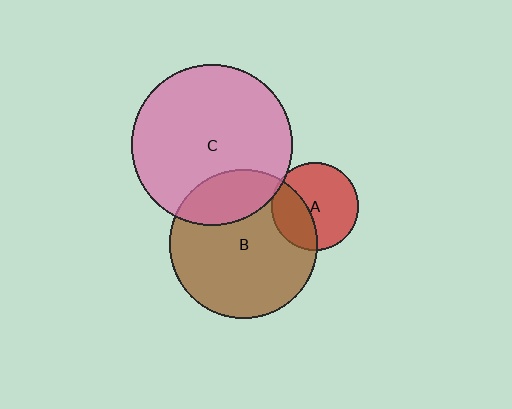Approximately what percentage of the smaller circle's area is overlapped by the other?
Approximately 35%.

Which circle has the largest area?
Circle C (pink).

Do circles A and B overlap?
Yes.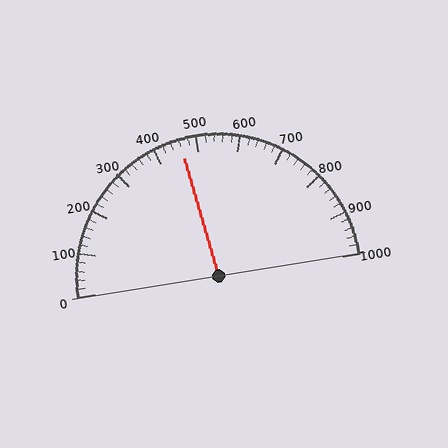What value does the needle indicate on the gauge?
The needle indicates approximately 460.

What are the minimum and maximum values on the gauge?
The gauge ranges from 0 to 1000.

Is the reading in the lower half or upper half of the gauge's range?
The reading is in the lower half of the range (0 to 1000).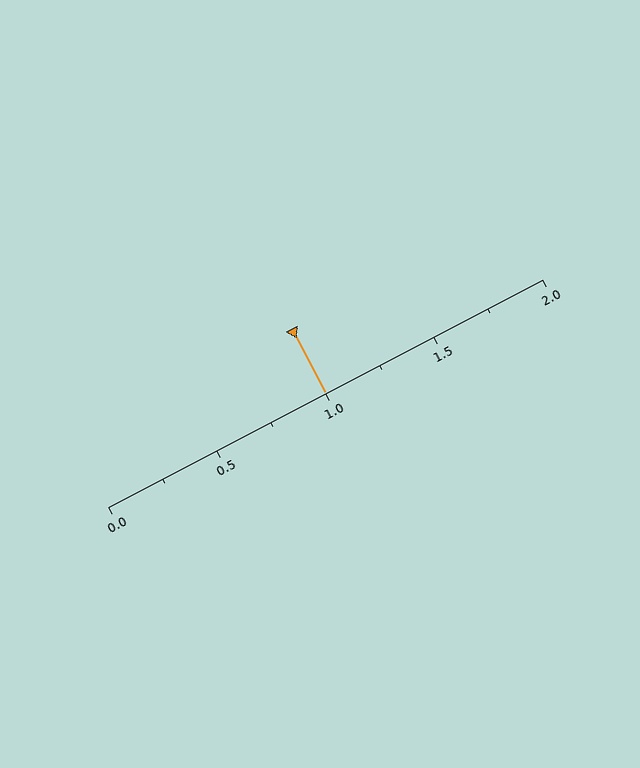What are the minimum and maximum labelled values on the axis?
The axis runs from 0.0 to 2.0.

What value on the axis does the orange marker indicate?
The marker indicates approximately 1.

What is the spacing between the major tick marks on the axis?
The major ticks are spaced 0.5 apart.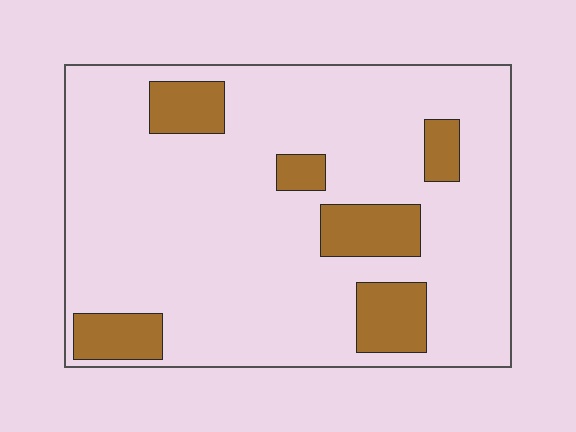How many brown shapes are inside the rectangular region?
6.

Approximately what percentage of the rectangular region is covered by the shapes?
Approximately 15%.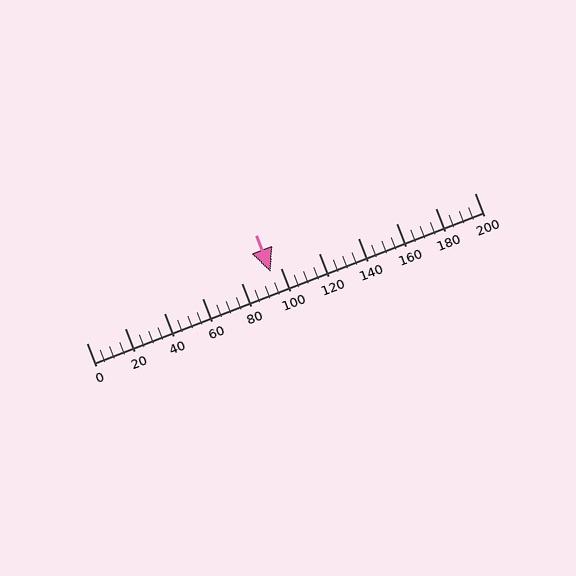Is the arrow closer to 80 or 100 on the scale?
The arrow is closer to 100.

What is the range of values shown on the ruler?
The ruler shows values from 0 to 200.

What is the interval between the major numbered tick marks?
The major tick marks are spaced 20 units apart.